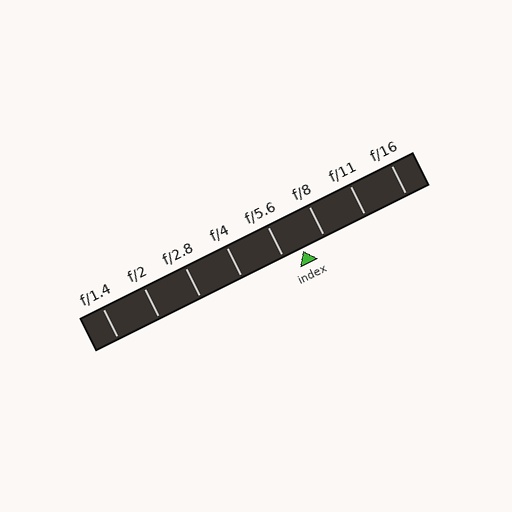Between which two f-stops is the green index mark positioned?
The index mark is between f/5.6 and f/8.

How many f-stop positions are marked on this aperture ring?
There are 8 f-stop positions marked.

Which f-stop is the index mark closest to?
The index mark is closest to f/5.6.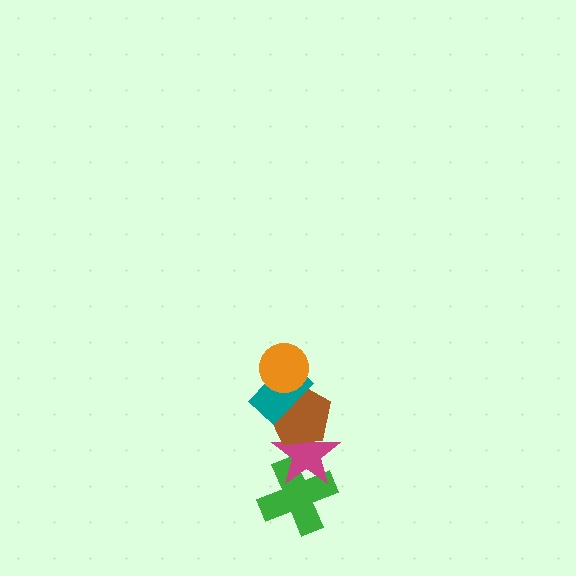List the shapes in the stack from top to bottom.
From top to bottom: the orange circle, the teal rectangle, the brown pentagon, the magenta star, the green cross.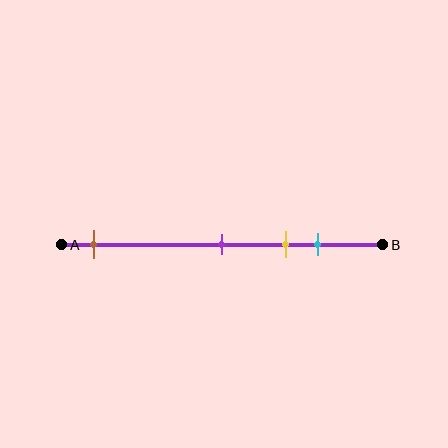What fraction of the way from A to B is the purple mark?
The purple mark is approximately 50% (0.5) of the way from A to B.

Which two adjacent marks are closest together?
The yellow and cyan marks are the closest adjacent pair.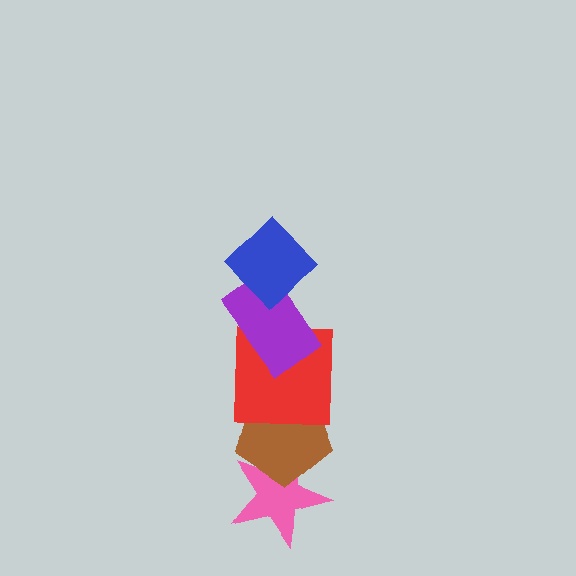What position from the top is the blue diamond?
The blue diamond is 1st from the top.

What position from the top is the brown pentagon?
The brown pentagon is 4th from the top.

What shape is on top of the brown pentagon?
The red square is on top of the brown pentagon.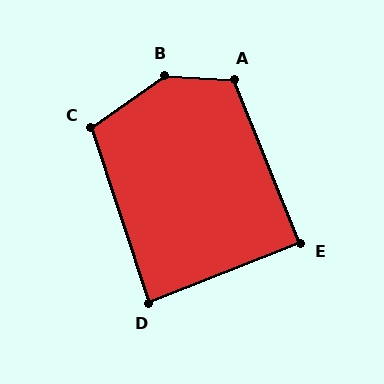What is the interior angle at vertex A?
Approximately 116 degrees (obtuse).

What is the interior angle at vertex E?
Approximately 90 degrees (approximately right).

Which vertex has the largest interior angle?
B, at approximately 141 degrees.